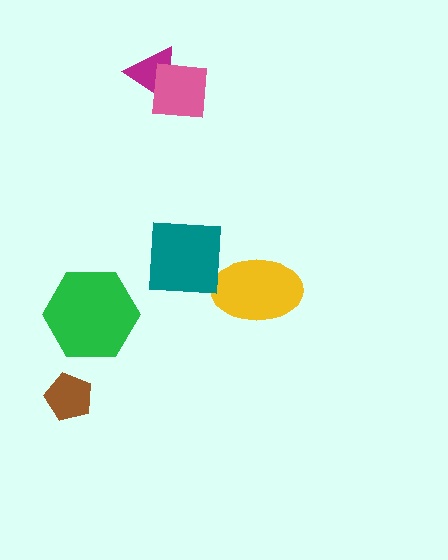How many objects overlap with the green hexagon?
0 objects overlap with the green hexagon.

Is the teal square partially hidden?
No, no other shape covers it.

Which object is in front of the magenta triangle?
The pink square is in front of the magenta triangle.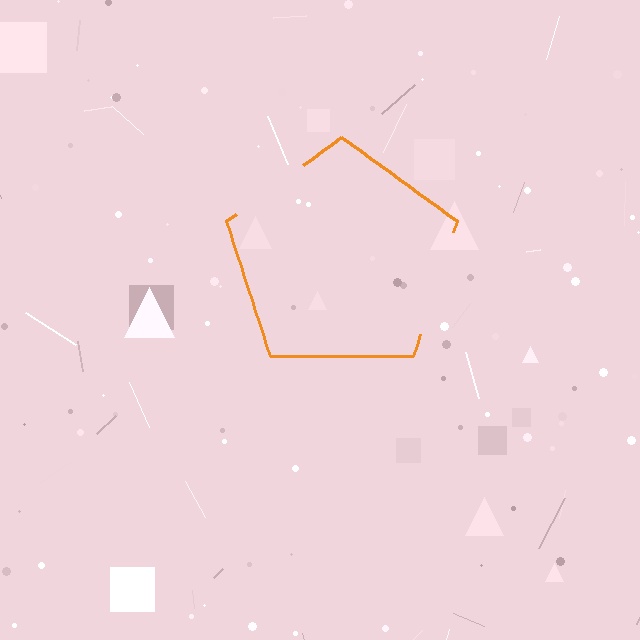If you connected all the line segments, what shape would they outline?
They would outline a pentagon.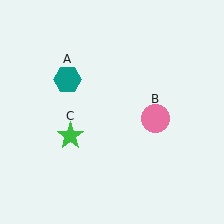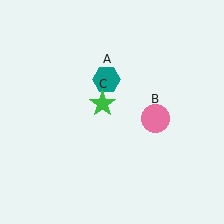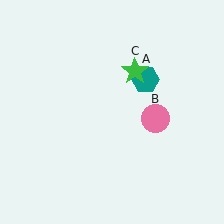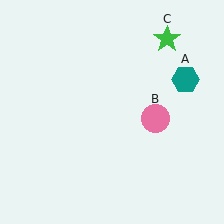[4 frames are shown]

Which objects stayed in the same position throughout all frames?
Pink circle (object B) remained stationary.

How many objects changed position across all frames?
2 objects changed position: teal hexagon (object A), green star (object C).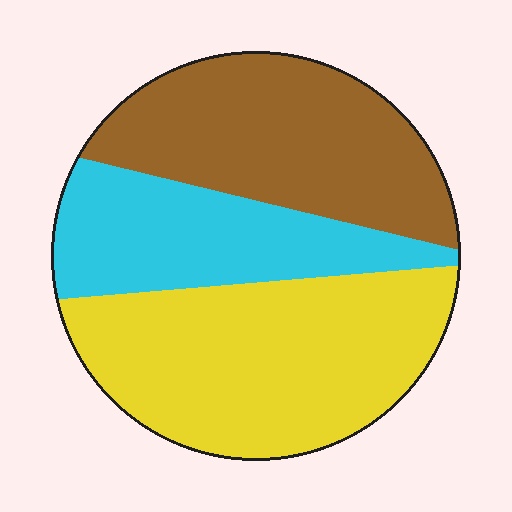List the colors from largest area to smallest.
From largest to smallest: yellow, brown, cyan.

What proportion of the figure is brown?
Brown covers 33% of the figure.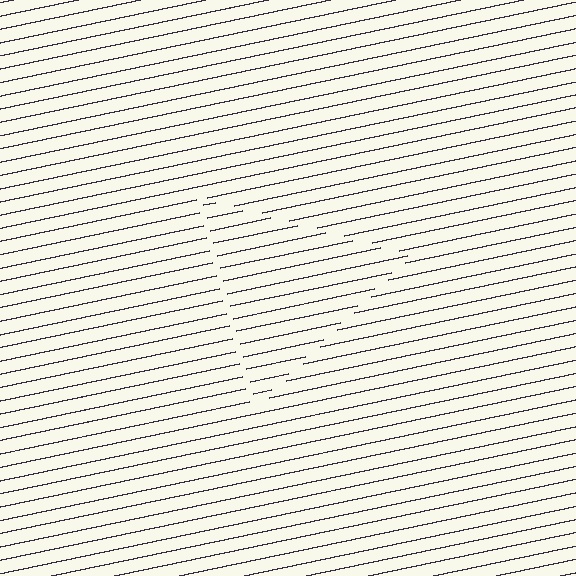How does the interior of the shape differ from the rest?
The interior of the shape contains the same grating, shifted by half a period — the contour is defined by the phase discontinuity where line-ends from the inner and outer gratings abut.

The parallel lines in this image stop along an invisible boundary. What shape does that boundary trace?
An illusory triangle. The interior of the shape contains the same grating, shifted by half a period — the contour is defined by the phase discontinuity where line-ends from the inner and outer gratings abut.